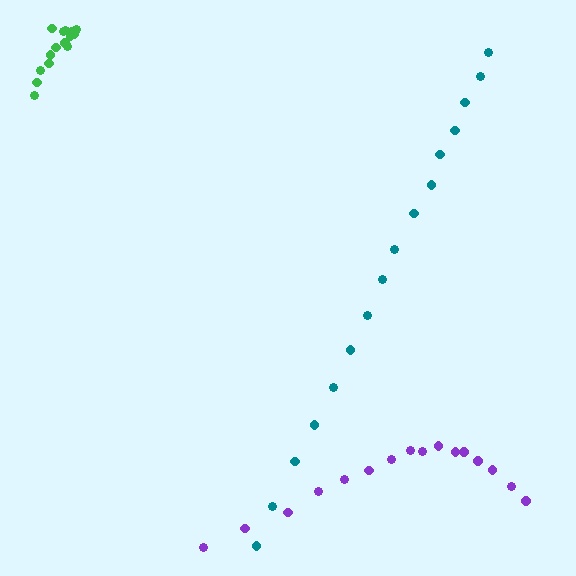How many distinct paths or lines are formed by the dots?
There are 3 distinct paths.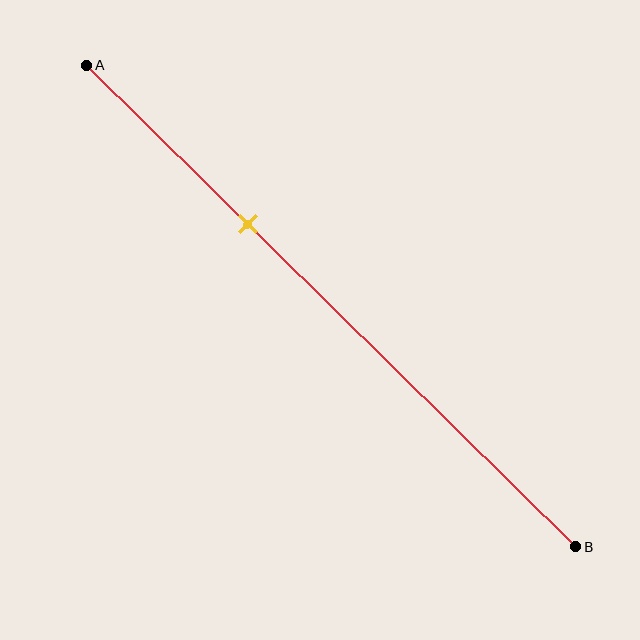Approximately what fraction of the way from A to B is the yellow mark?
The yellow mark is approximately 35% of the way from A to B.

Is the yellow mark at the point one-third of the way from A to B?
Yes, the mark is approximately at the one-third point.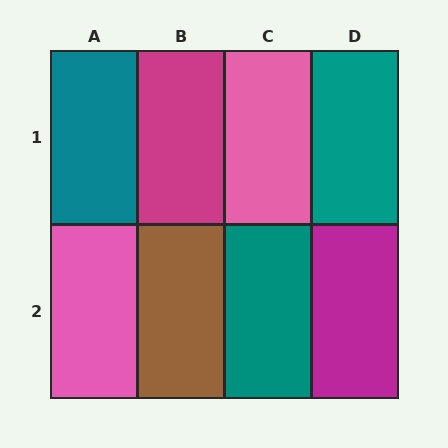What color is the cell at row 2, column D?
Magenta.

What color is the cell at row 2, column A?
Pink.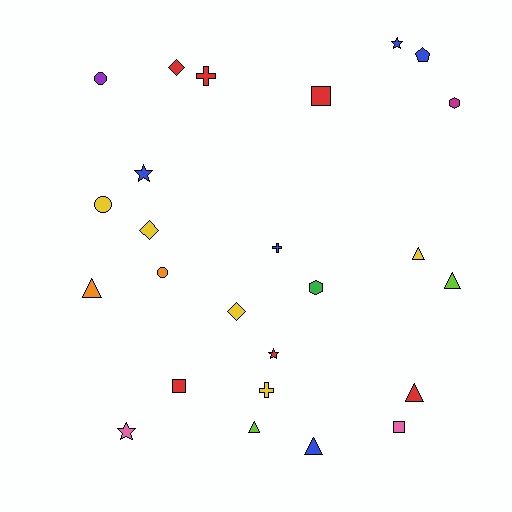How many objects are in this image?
There are 25 objects.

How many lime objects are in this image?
There are 2 lime objects.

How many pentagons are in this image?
There is 1 pentagon.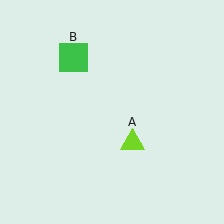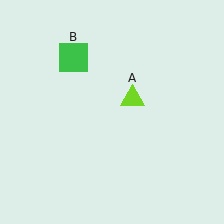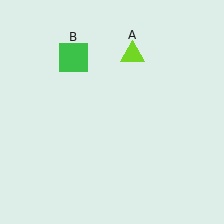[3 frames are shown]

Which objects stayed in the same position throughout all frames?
Green square (object B) remained stationary.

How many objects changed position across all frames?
1 object changed position: lime triangle (object A).